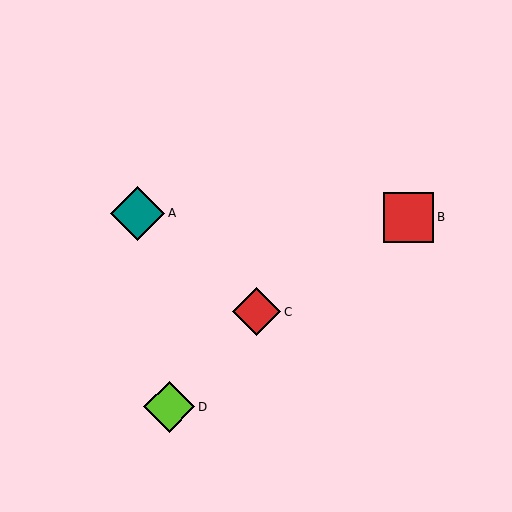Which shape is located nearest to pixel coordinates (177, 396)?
The lime diamond (labeled D) at (169, 407) is nearest to that location.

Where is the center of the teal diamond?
The center of the teal diamond is at (138, 213).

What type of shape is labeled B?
Shape B is a red square.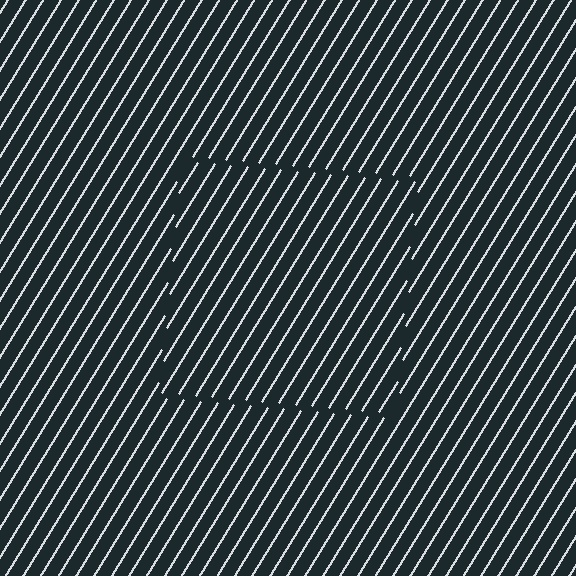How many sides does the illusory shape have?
4 sides — the line-ends trace a square.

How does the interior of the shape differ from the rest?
The interior of the shape contains the same grating, shifted by half a period — the contour is defined by the phase discontinuity where line-ends from the inner and outer gratings abut.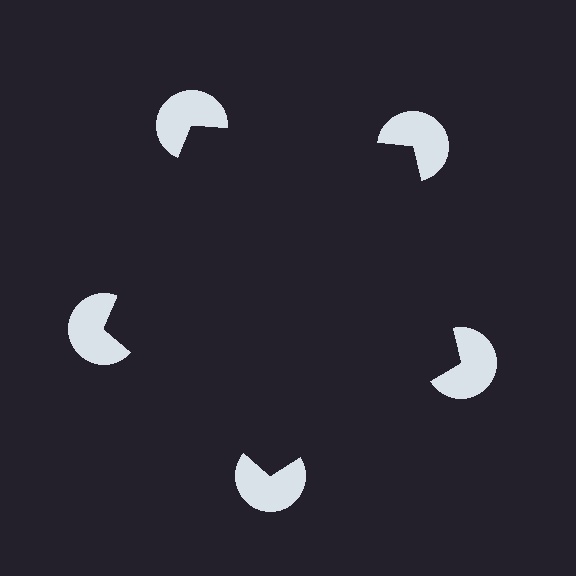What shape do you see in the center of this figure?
An illusory pentagon — its edges are inferred from the aligned wedge cuts in the pac-man discs, not physically drawn.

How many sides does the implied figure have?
5 sides.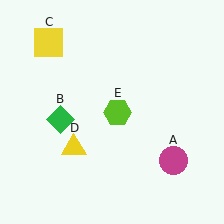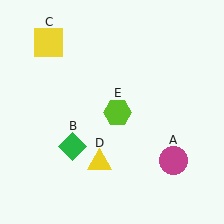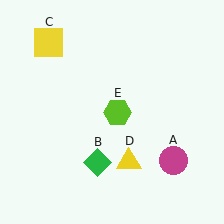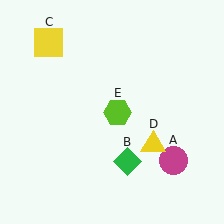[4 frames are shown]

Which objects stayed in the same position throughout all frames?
Magenta circle (object A) and yellow square (object C) and lime hexagon (object E) remained stationary.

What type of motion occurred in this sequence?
The green diamond (object B), yellow triangle (object D) rotated counterclockwise around the center of the scene.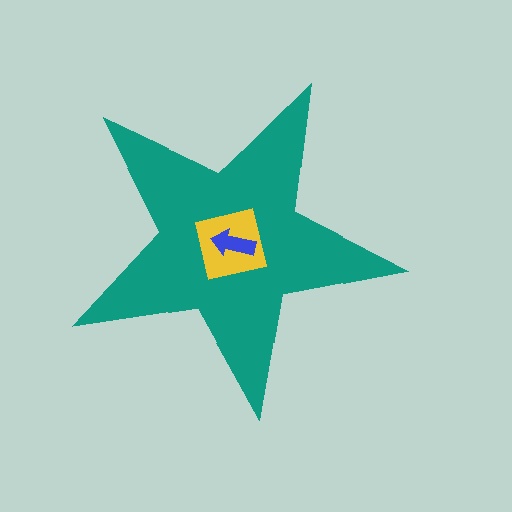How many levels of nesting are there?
3.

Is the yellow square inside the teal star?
Yes.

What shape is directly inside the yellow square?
The blue arrow.